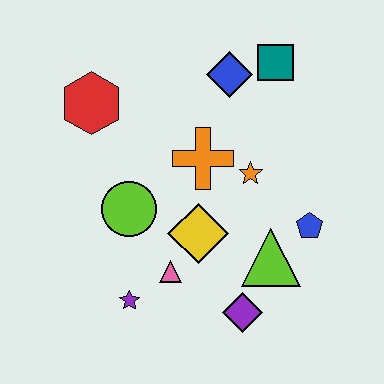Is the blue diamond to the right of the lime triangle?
No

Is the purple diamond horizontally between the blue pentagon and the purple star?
Yes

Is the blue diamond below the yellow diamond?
No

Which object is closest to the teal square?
The blue diamond is closest to the teal square.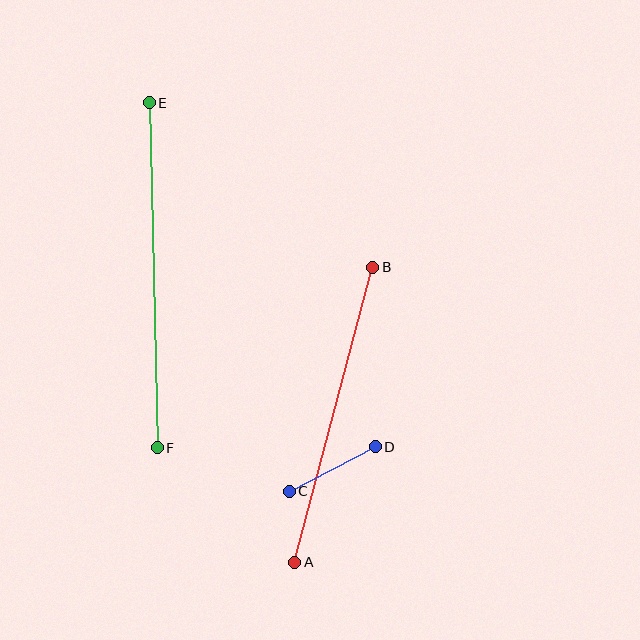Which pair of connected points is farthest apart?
Points E and F are farthest apart.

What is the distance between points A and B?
The distance is approximately 305 pixels.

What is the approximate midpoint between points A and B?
The midpoint is at approximately (334, 415) pixels.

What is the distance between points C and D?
The distance is approximately 97 pixels.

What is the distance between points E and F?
The distance is approximately 346 pixels.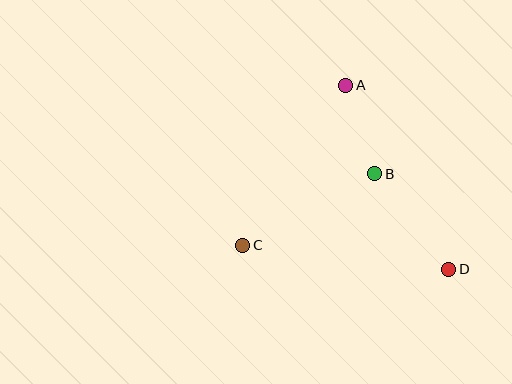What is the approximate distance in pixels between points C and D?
The distance between C and D is approximately 208 pixels.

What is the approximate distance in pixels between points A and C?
The distance between A and C is approximately 190 pixels.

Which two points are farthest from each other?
Points A and D are farthest from each other.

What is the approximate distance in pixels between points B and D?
The distance between B and D is approximately 121 pixels.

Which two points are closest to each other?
Points A and B are closest to each other.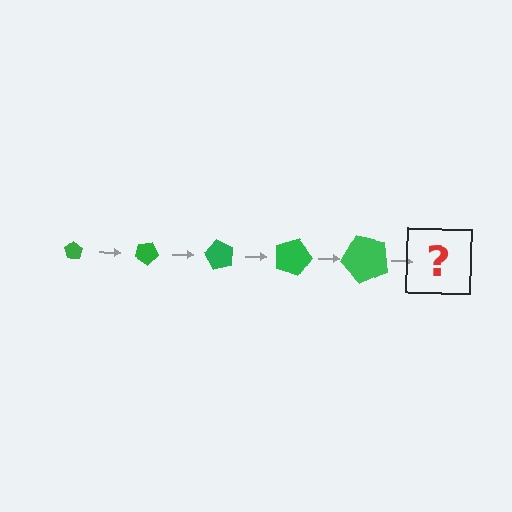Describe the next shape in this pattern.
It should be a pentagon, larger than the previous one and rotated 150 degrees from the start.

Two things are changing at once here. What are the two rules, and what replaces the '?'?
The two rules are that the pentagon grows larger each step and it rotates 30 degrees each step. The '?' should be a pentagon, larger than the previous one and rotated 150 degrees from the start.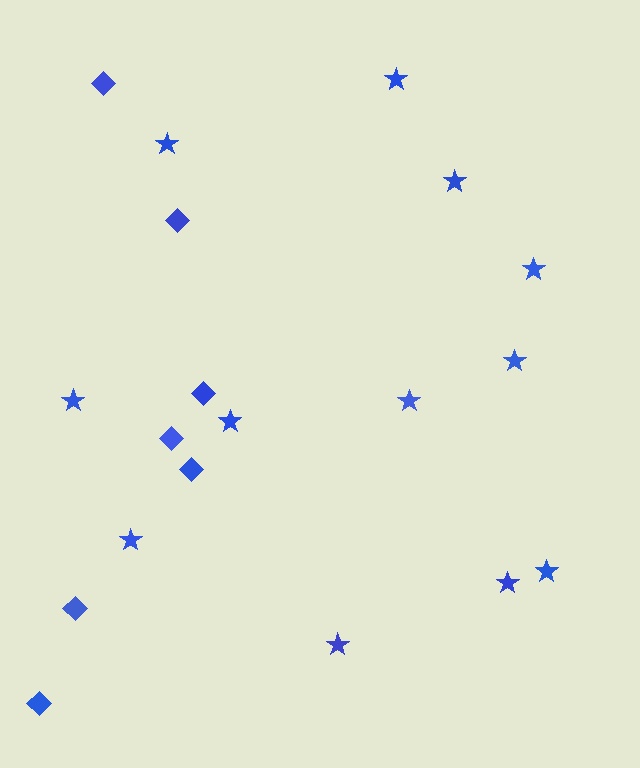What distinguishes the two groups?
There are 2 groups: one group of stars (12) and one group of diamonds (7).